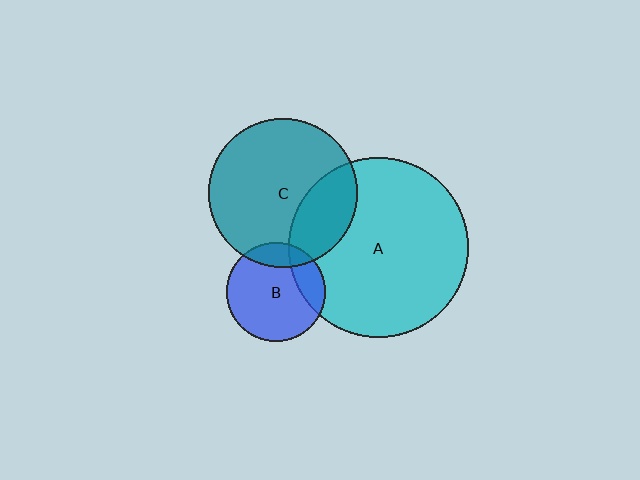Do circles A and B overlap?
Yes.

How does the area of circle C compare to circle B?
Approximately 2.3 times.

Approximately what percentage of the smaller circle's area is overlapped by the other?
Approximately 20%.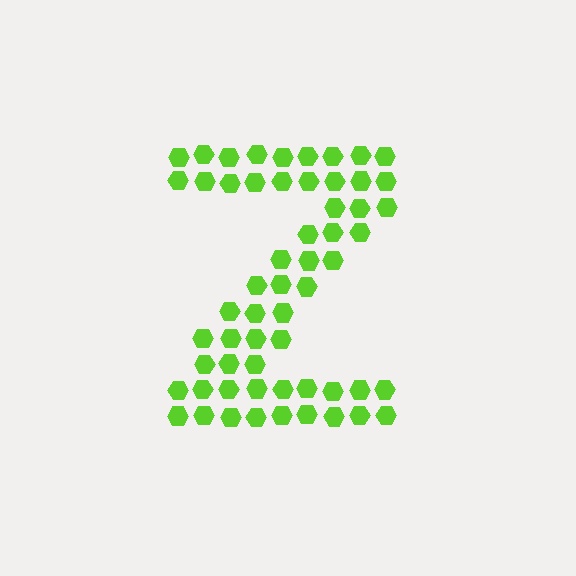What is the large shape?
The large shape is the letter Z.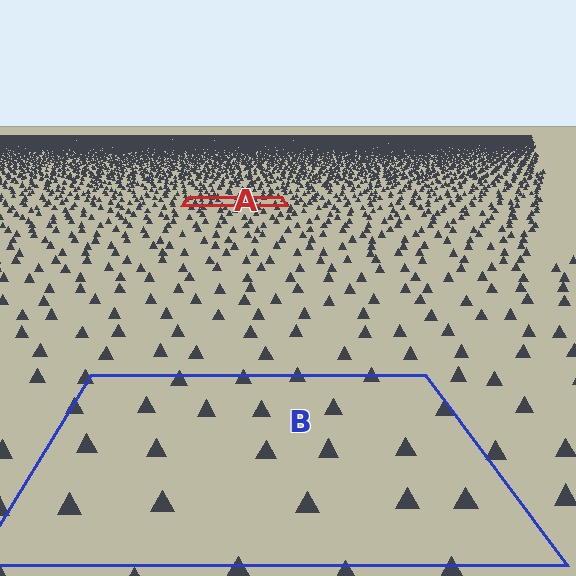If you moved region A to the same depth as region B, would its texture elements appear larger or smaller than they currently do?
They would appear larger. At a closer depth, the same texture elements are projected at a bigger on-screen size.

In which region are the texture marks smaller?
The texture marks are smaller in region A, because it is farther away.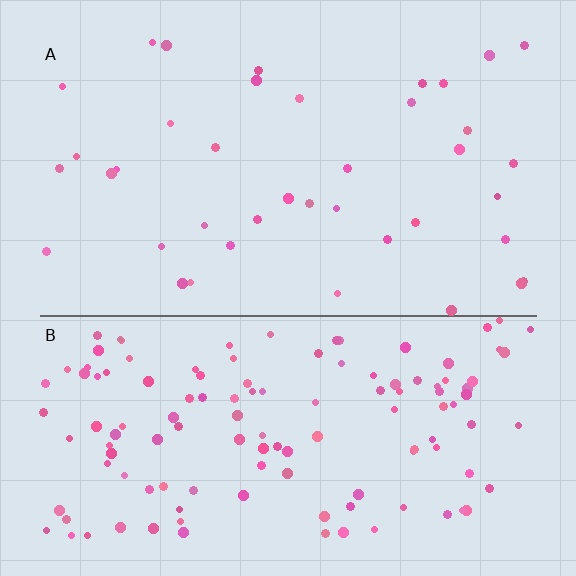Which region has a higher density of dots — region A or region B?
B (the bottom).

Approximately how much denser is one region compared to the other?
Approximately 3.3× — region B over region A.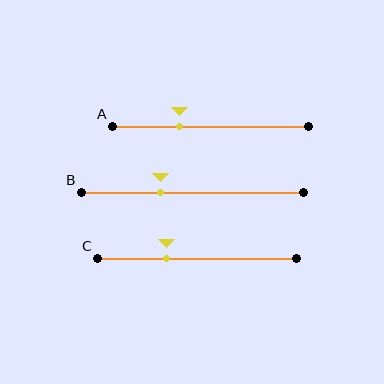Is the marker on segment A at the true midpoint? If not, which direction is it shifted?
No, the marker on segment A is shifted to the left by about 16% of the segment length.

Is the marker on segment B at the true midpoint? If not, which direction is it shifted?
No, the marker on segment B is shifted to the left by about 15% of the segment length.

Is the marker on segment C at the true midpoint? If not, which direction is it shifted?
No, the marker on segment C is shifted to the left by about 15% of the segment length.